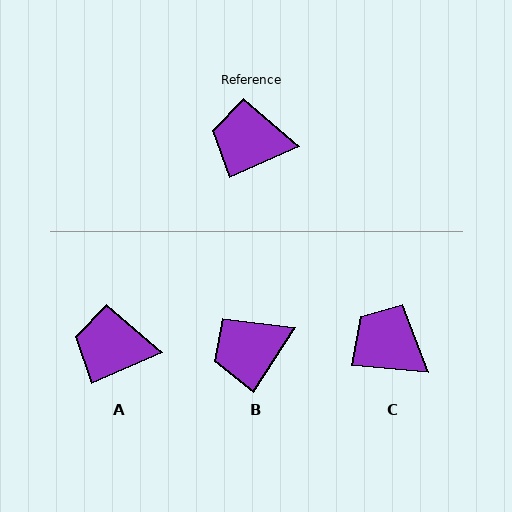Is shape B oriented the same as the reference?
No, it is off by about 33 degrees.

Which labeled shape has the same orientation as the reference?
A.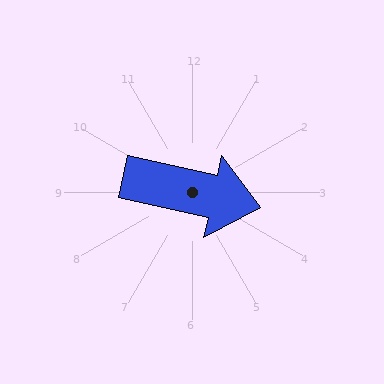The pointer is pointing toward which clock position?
Roughly 3 o'clock.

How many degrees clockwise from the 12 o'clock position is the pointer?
Approximately 103 degrees.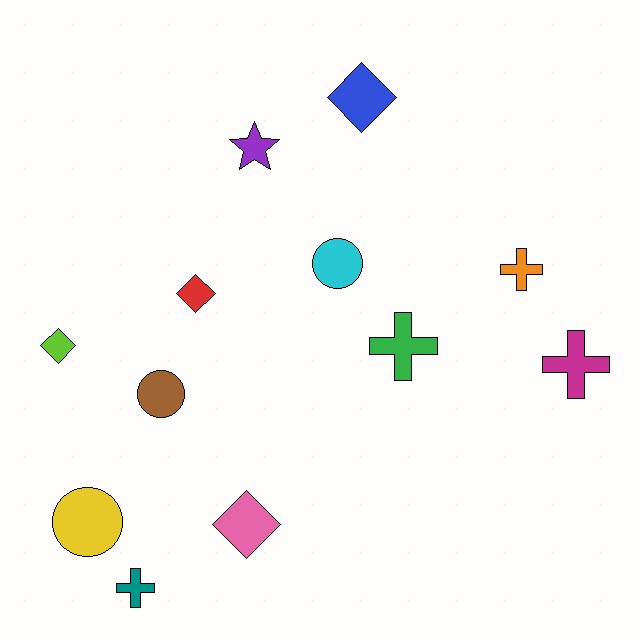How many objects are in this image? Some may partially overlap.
There are 12 objects.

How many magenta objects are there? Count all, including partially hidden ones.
There is 1 magenta object.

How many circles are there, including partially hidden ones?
There are 3 circles.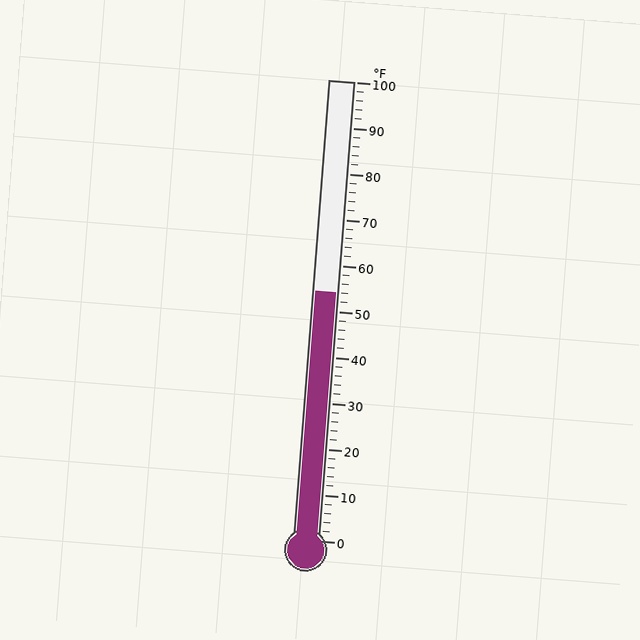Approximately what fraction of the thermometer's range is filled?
The thermometer is filled to approximately 55% of its range.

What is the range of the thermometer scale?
The thermometer scale ranges from 0°F to 100°F.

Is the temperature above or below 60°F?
The temperature is below 60°F.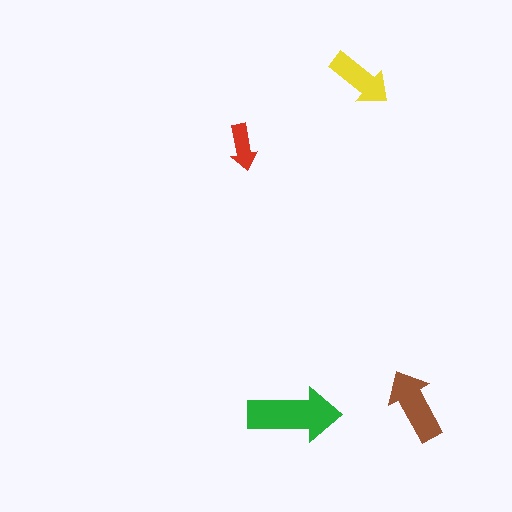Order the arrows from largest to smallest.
the green one, the brown one, the yellow one, the red one.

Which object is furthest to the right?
The brown arrow is rightmost.